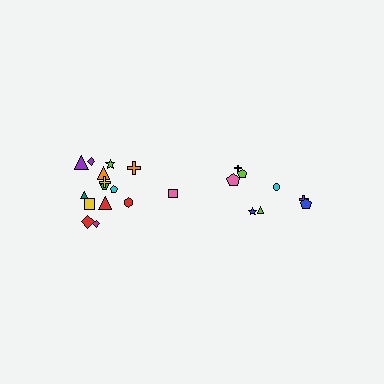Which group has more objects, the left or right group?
The left group.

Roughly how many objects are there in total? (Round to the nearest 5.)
Roughly 25 objects in total.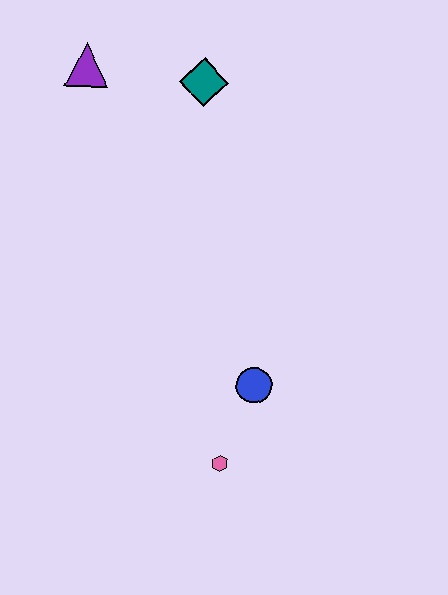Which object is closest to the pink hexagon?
The blue circle is closest to the pink hexagon.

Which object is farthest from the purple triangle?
The pink hexagon is farthest from the purple triangle.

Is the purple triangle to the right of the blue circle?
No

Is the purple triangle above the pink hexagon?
Yes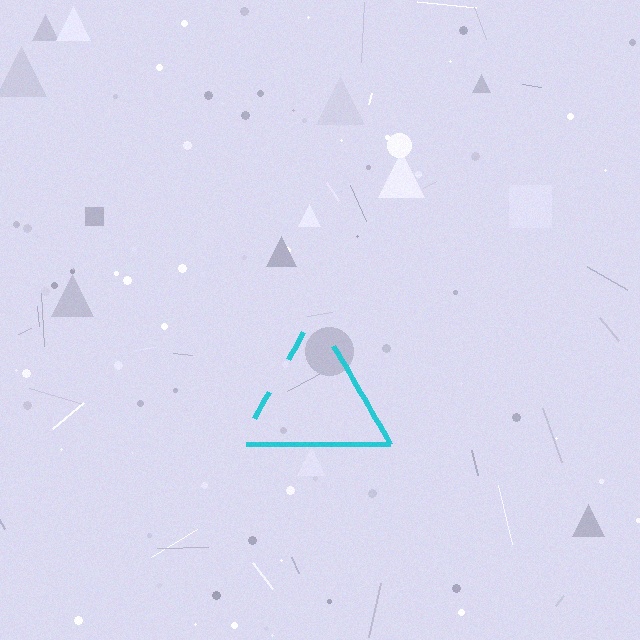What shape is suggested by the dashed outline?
The dashed outline suggests a triangle.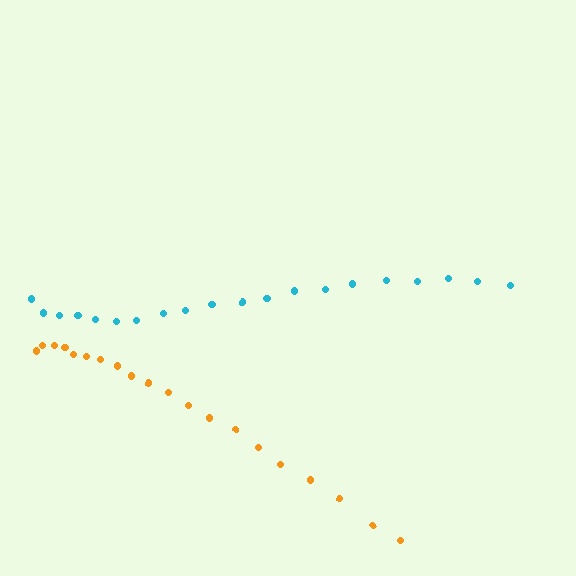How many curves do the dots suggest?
There are 2 distinct paths.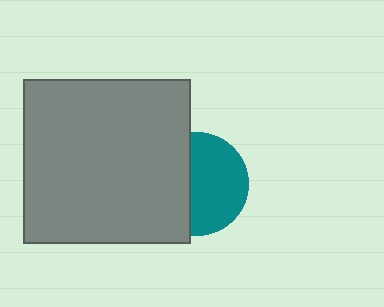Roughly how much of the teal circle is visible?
About half of it is visible (roughly 56%).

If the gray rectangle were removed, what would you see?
You would see the complete teal circle.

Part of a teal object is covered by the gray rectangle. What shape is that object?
It is a circle.